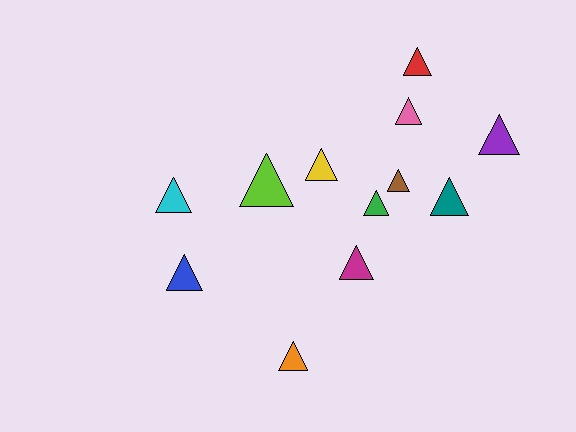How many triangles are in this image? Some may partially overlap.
There are 12 triangles.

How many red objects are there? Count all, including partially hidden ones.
There is 1 red object.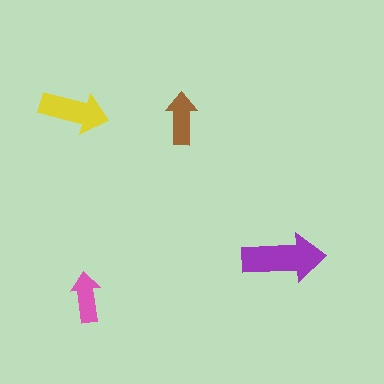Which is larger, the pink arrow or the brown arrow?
The brown one.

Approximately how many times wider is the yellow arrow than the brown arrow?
About 1.5 times wider.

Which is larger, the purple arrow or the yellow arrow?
The purple one.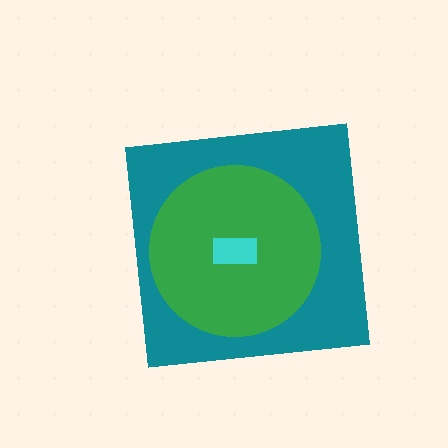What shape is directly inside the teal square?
The green circle.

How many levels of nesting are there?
3.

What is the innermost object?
The cyan rectangle.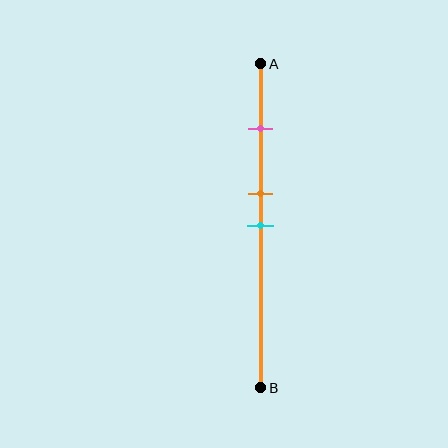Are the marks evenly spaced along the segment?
No, the marks are not evenly spaced.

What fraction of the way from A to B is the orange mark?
The orange mark is approximately 40% (0.4) of the way from A to B.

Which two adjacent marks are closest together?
The orange and cyan marks are the closest adjacent pair.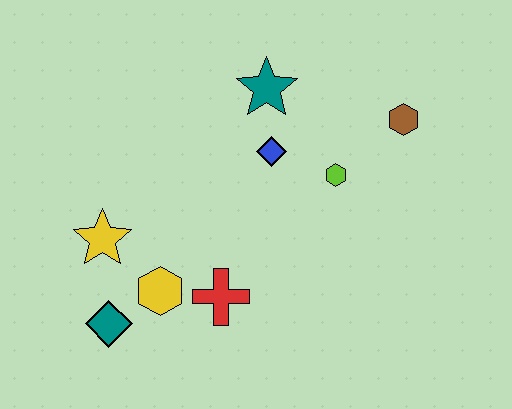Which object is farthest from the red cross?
The brown hexagon is farthest from the red cross.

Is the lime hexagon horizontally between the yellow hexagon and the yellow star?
No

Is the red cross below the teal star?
Yes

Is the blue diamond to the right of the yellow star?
Yes